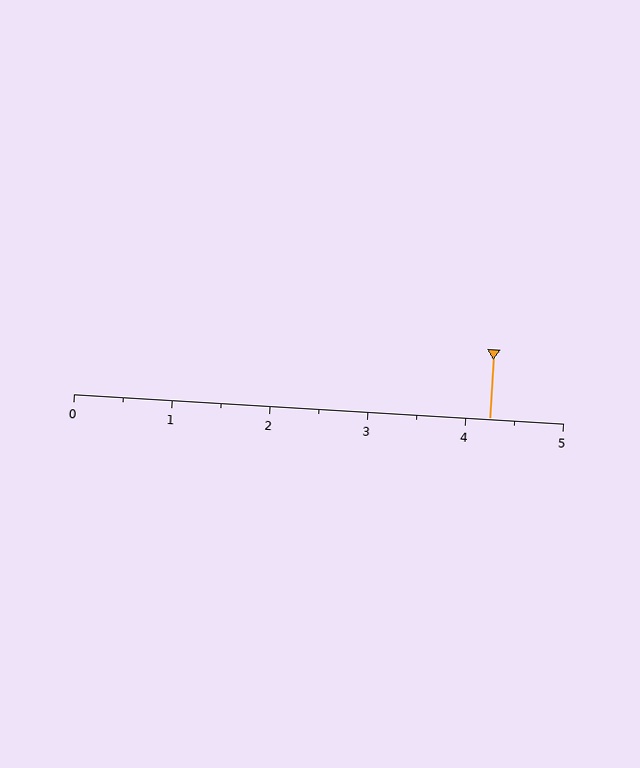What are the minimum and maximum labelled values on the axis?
The axis runs from 0 to 5.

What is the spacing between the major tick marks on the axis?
The major ticks are spaced 1 apart.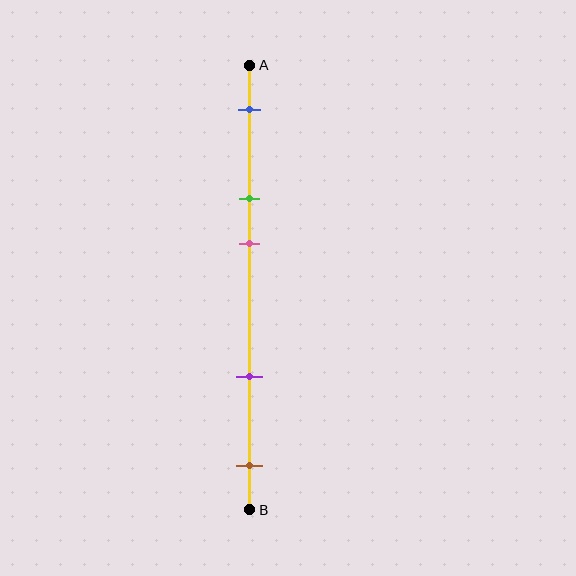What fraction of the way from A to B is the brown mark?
The brown mark is approximately 90% (0.9) of the way from A to B.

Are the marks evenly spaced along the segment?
No, the marks are not evenly spaced.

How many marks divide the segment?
There are 5 marks dividing the segment.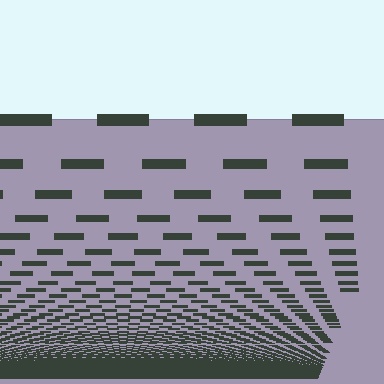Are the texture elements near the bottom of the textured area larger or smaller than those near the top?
Smaller. The gradient is inverted — elements near the bottom are smaller and denser.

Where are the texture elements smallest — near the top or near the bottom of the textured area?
Near the bottom.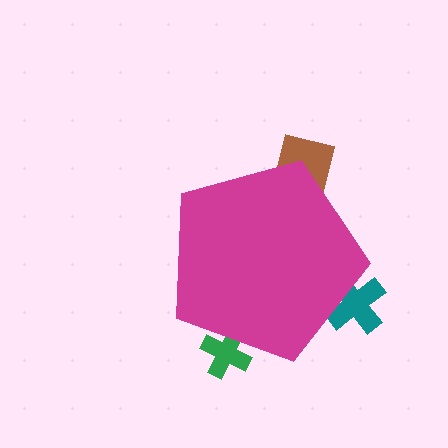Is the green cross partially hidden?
Yes, the green cross is partially hidden behind the magenta pentagon.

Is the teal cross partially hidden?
Yes, the teal cross is partially hidden behind the magenta pentagon.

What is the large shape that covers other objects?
A magenta pentagon.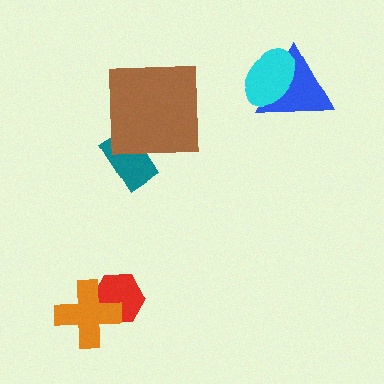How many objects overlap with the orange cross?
1 object overlaps with the orange cross.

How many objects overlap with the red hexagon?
1 object overlaps with the red hexagon.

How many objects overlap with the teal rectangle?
1 object overlaps with the teal rectangle.